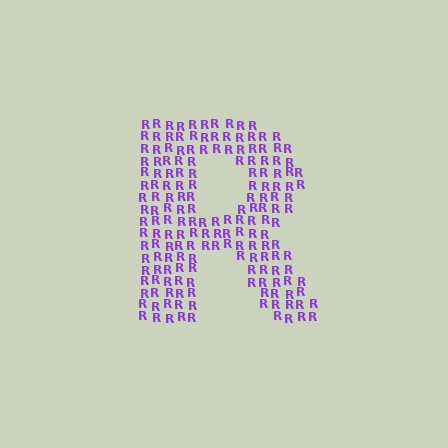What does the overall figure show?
The overall figure shows the letter R.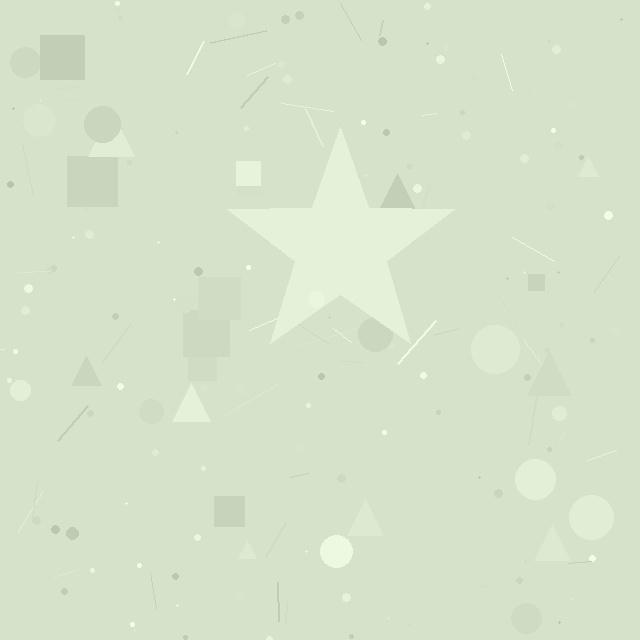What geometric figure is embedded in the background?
A star is embedded in the background.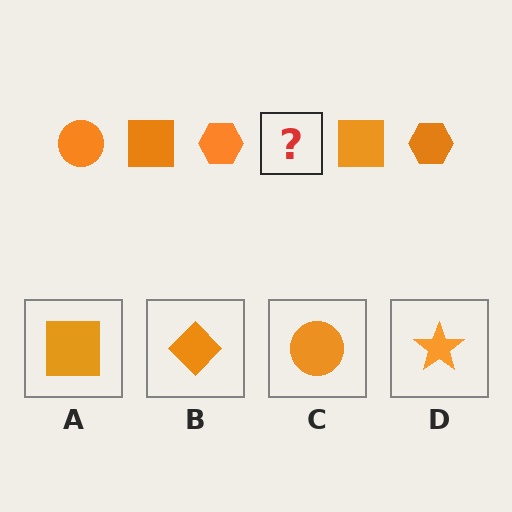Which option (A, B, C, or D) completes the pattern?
C.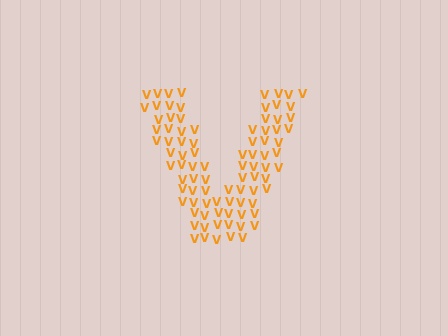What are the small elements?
The small elements are letter V's.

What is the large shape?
The large shape is the letter V.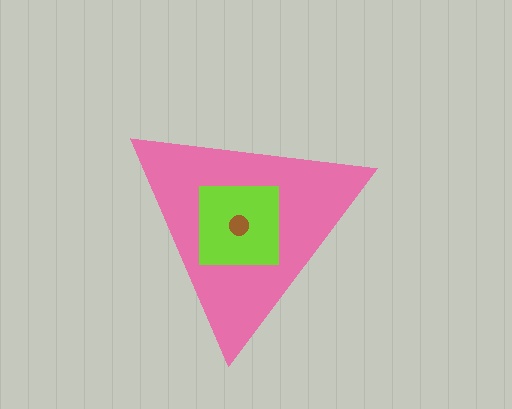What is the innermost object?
The brown circle.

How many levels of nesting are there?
3.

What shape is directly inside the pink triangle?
The lime square.